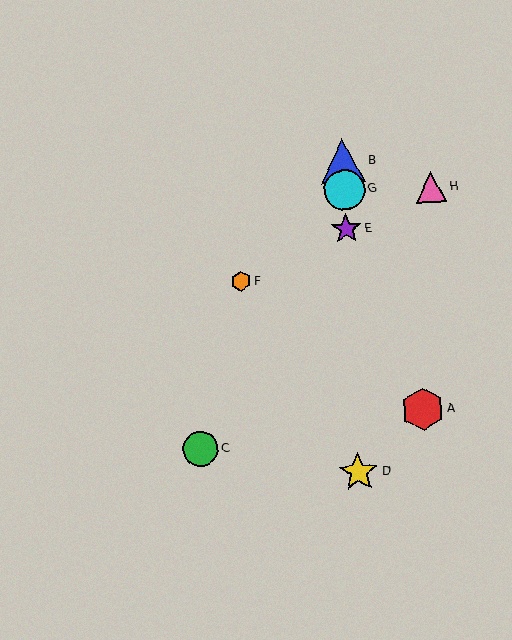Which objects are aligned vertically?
Objects B, D, E, G are aligned vertically.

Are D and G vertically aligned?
Yes, both are at x≈359.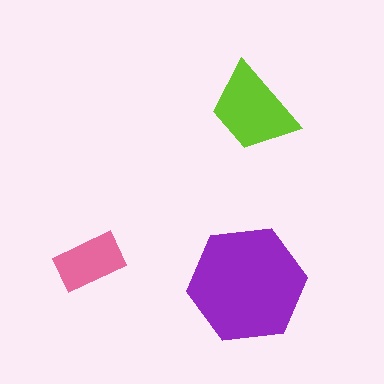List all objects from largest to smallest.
The purple hexagon, the lime trapezoid, the pink rectangle.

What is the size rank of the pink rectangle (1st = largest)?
3rd.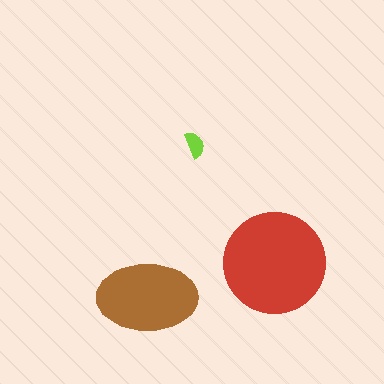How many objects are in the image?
There are 3 objects in the image.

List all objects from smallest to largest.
The lime semicircle, the brown ellipse, the red circle.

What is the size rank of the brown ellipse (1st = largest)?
2nd.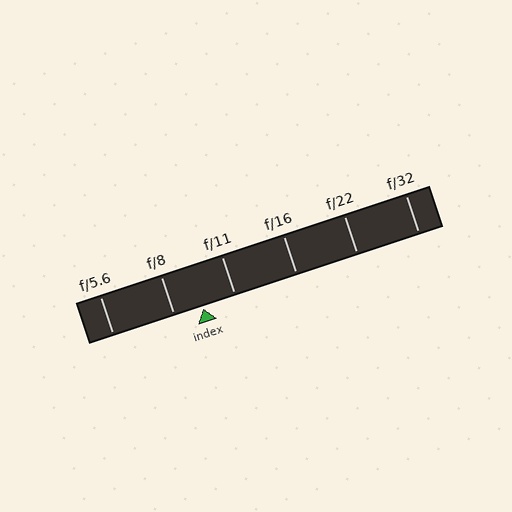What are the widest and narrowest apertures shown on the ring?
The widest aperture shown is f/5.6 and the narrowest is f/32.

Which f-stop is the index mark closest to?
The index mark is closest to f/8.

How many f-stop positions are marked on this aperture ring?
There are 6 f-stop positions marked.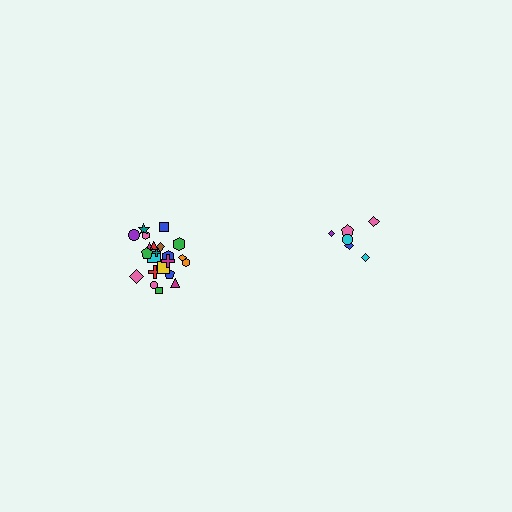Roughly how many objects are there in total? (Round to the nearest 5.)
Roughly 30 objects in total.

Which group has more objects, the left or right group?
The left group.